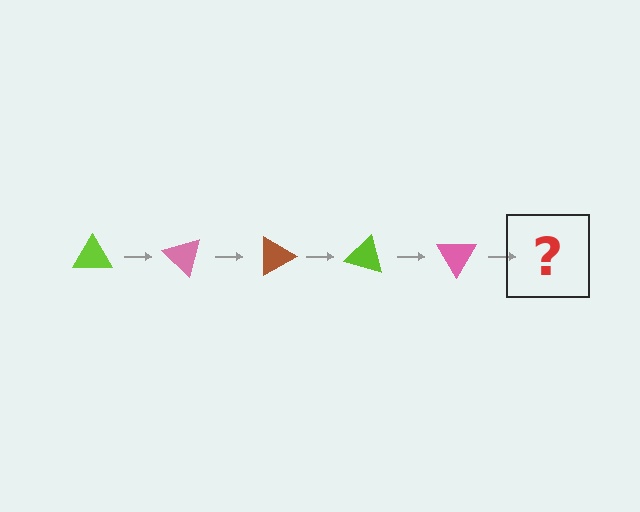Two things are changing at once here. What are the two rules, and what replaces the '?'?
The two rules are that it rotates 45 degrees each step and the color cycles through lime, pink, and brown. The '?' should be a brown triangle, rotated 225 degrees from the start.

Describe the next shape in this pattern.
It should be a brown triangle, rotated 225 degrees from the start.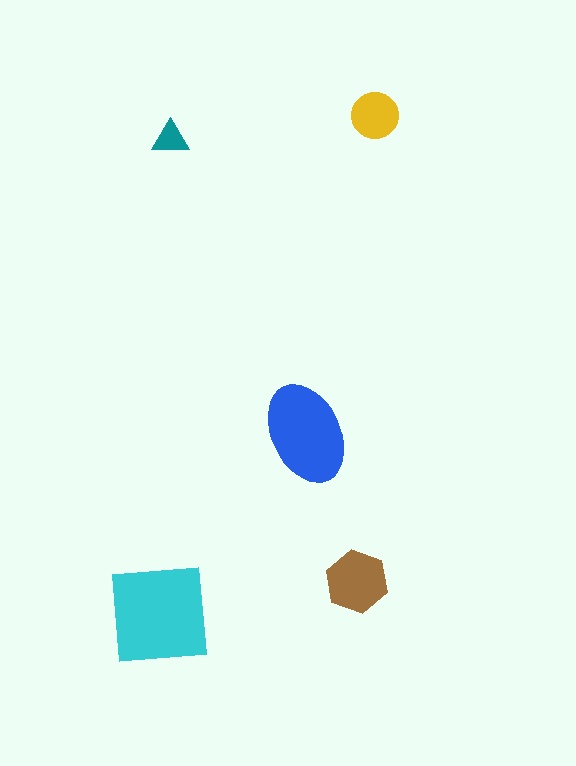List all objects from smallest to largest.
The teal triangle, the yellow circle, the brown hexagon, the blue ellipse, the cyan square.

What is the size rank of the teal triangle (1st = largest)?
5th.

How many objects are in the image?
There are 5 objects in the image.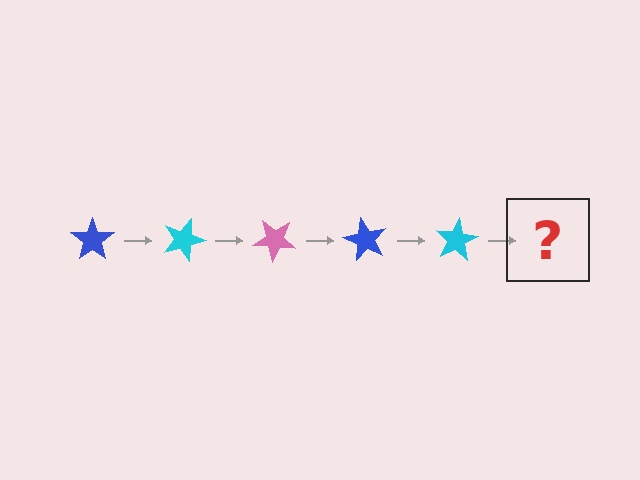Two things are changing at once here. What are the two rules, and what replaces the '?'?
The two rules are that it rotates 20 degrees each step and the color cycles through blue, cyan, and pink. The '?' should be a pink star, rotated 100 degrees from the start.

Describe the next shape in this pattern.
It should be a pink star, rotated 100 degrees from the start.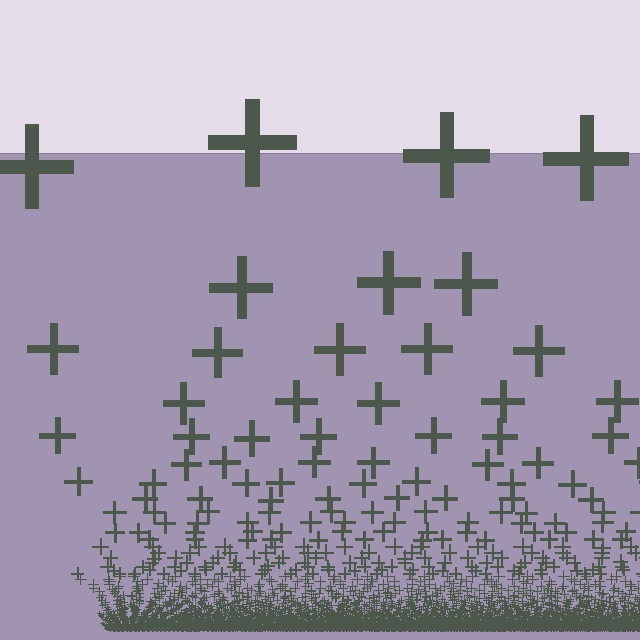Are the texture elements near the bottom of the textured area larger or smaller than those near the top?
Smaller. The gradient is inverted — elements near the bottom are smaller and denser.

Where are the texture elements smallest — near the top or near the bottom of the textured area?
Near the bottom.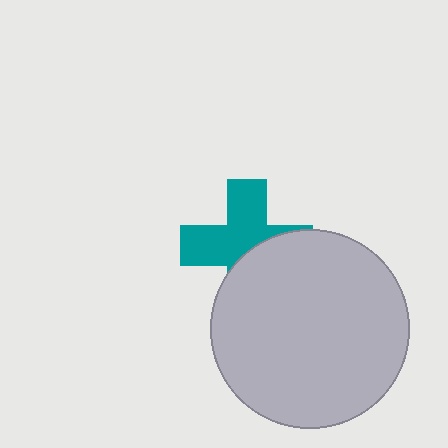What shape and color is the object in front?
The object in front is a light gray circle.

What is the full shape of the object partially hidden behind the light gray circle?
The partially hidden object is a teal cross.